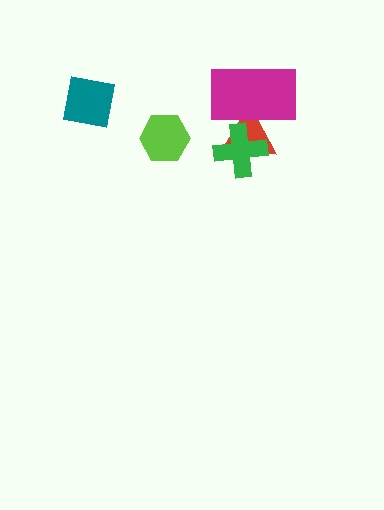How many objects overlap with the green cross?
2 objects overlap with the green cross.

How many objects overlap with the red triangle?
2 objects overlap with the red triangle.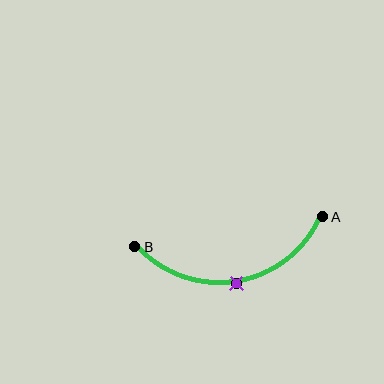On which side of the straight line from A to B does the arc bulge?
The arc bulges below the straight line connecting A and B.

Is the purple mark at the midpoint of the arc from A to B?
Yes. The purple mark lies on the arc at equal arc-length from both A and B — it is the arc midpoint.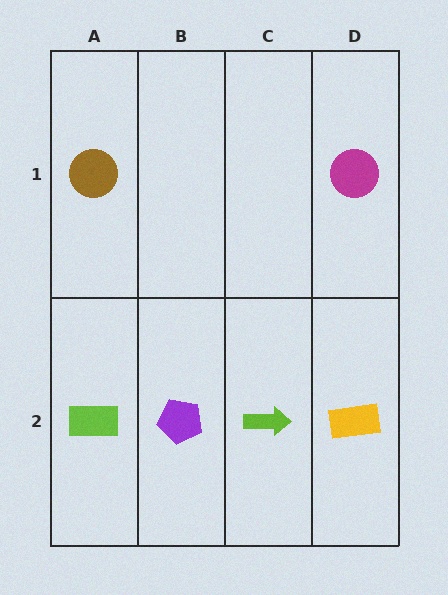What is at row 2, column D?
A yellow rectangle.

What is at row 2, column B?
A purple pentagon.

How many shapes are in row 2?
4 shapes.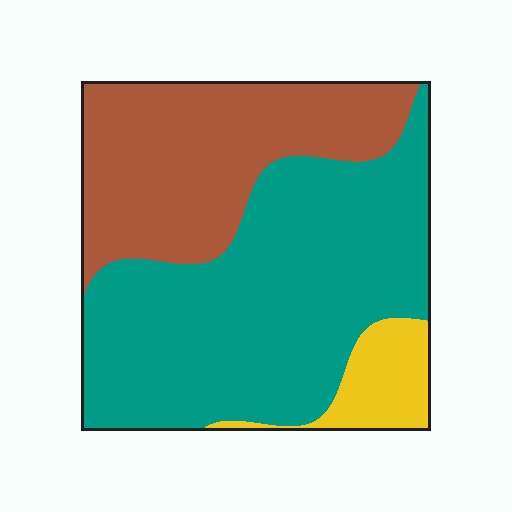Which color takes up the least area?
Yellow, at roughly 10%.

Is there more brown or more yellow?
Brown.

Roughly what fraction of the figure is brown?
Brown covers around 35% of the figure.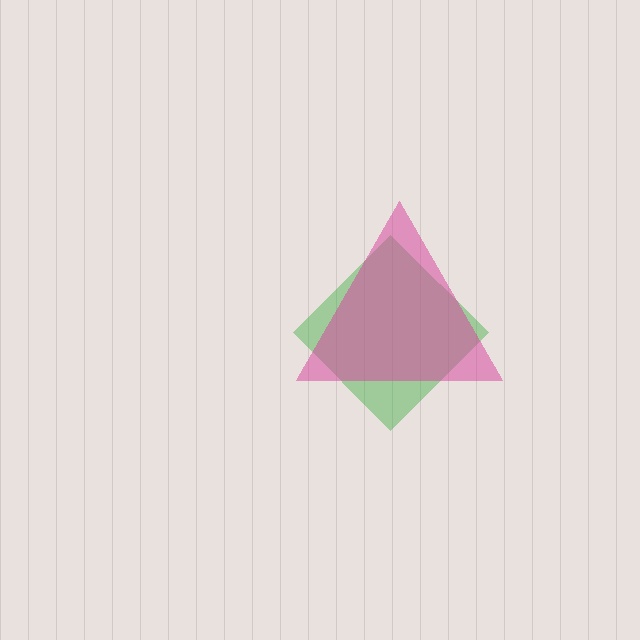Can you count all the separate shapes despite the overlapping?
Yes, there are 2 separate shapes.